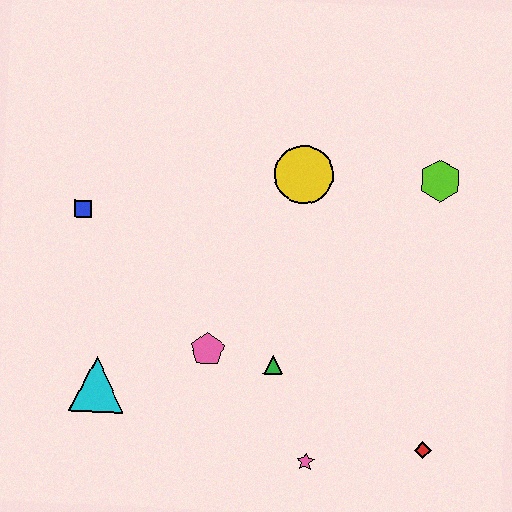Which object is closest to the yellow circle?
The lime hexagon is closest to the yellow circle.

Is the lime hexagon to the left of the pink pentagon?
No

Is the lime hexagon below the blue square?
No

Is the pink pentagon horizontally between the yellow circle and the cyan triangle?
Yes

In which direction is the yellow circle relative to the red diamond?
The yellow circle is above the red diamond.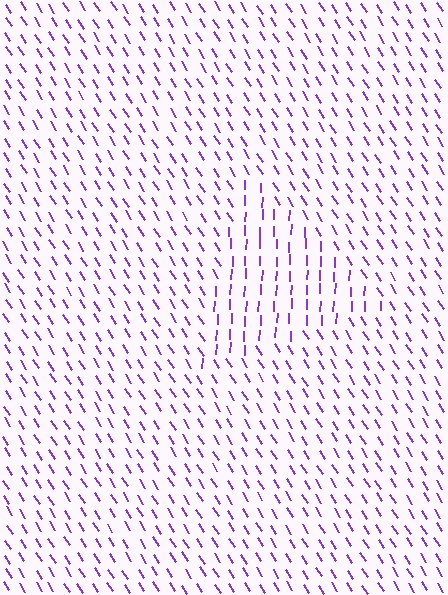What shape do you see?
I see a triangle.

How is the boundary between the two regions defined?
The boundary is defined purely by a change in line orientation (approximately 35 degrees difference). All lines are the same color and thickness.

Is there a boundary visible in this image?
Yes, there is a texture boundary formed by a change in line orientation.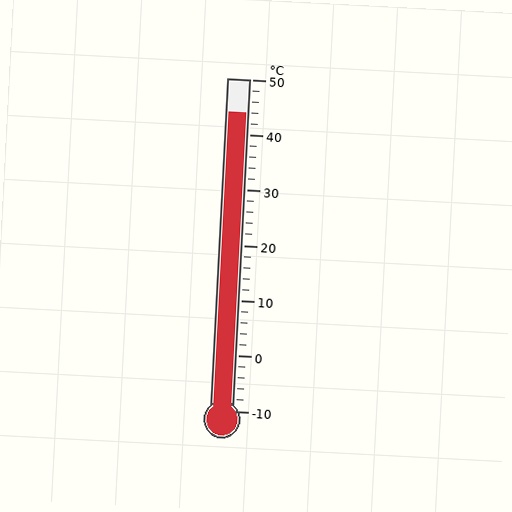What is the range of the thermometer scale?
The thermometer scale ranges from -10°C to 50°C.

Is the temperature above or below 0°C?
The temperature is above 0°C.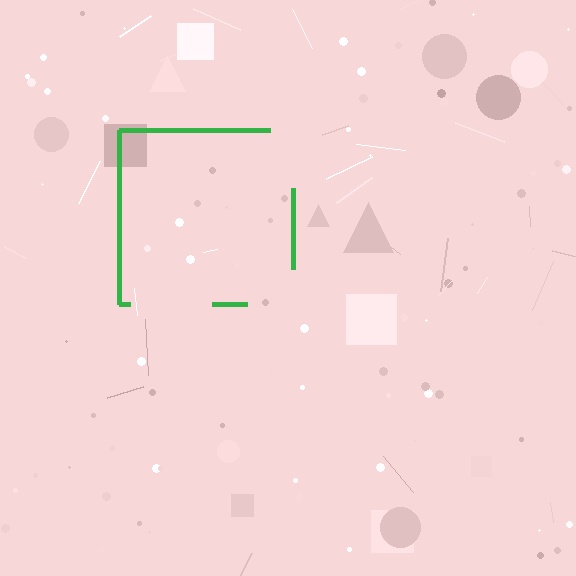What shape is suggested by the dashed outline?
The dashed outline suggests a square.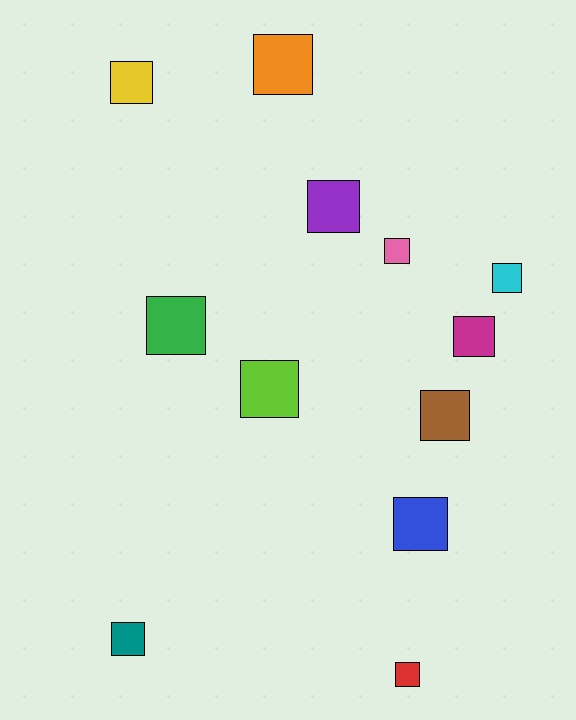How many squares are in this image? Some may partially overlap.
There are 12 squares.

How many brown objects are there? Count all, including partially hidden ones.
There is 1 brown object.